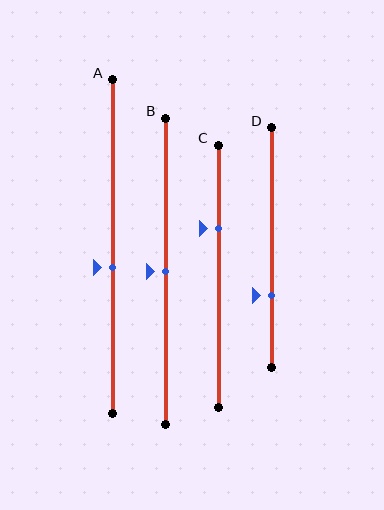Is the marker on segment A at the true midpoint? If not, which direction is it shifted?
No, the marker on segment A is shifted downward by about 6% of the segment length.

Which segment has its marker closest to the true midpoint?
Segment B has its marker closest to the true midpoint.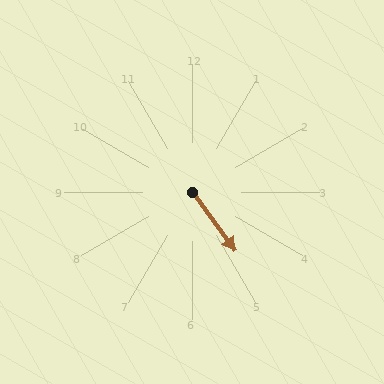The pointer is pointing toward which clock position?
Roughly 5 o'clock.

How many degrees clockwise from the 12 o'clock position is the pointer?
Approximately 144 degrees.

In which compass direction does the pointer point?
Southeast.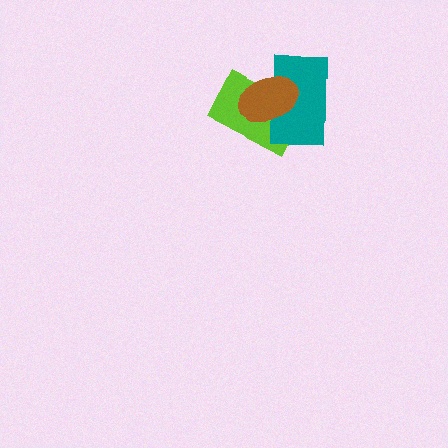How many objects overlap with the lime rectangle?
2 objects overlap with the lime rectangle.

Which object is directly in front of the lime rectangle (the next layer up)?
The teal rectangle is directly in front of the lime rectangle.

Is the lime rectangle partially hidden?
Yes, it is partially covered by another shape.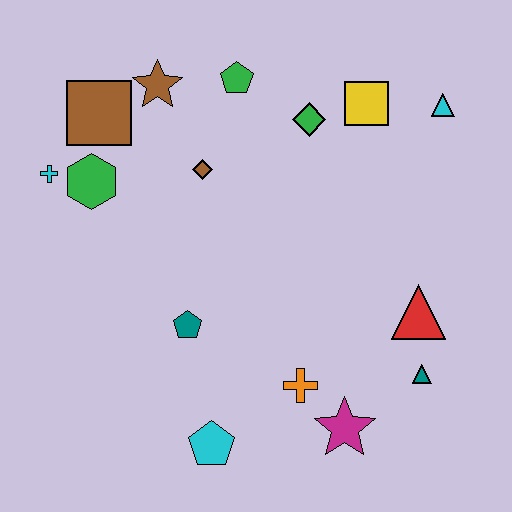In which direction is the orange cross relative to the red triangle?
The orange cross is to the left of the red triangle.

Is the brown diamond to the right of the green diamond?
No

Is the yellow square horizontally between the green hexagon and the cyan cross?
No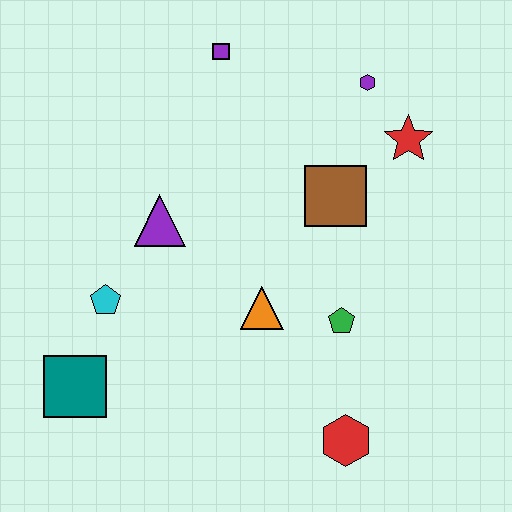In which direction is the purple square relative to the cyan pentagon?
The purple square is above the cyan pentagon.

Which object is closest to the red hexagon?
The green pentagon is closest to the red hexagon.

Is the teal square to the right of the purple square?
No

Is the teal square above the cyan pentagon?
No